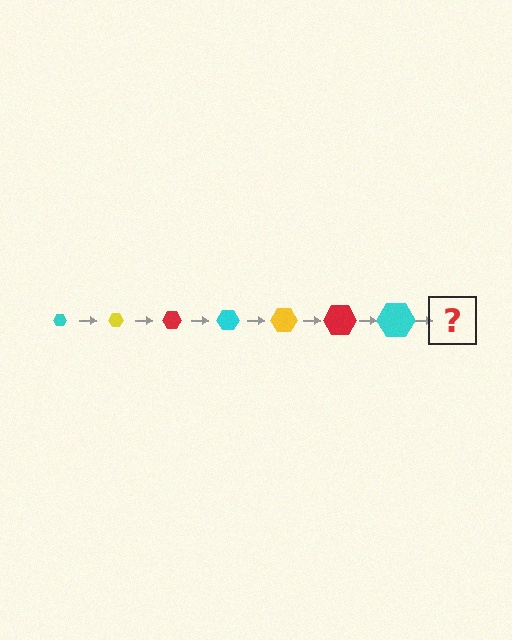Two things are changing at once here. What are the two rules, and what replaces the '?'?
The two rules are that the hexagon grows larger each step and the color cycles through cyan, yellow, and red. The '?' should be a yellow hexagon, larger than the previous one.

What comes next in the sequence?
The next element should be a yellow hexagon, larger than the previous one.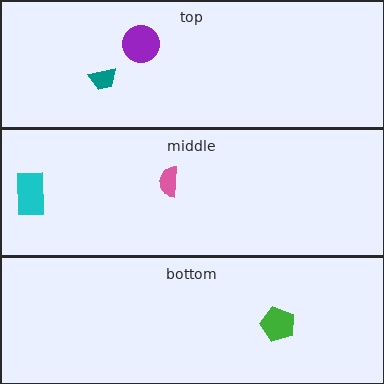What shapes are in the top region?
The purple circle, the teal trapezoid.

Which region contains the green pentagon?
The bottom region.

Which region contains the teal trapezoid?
The top region.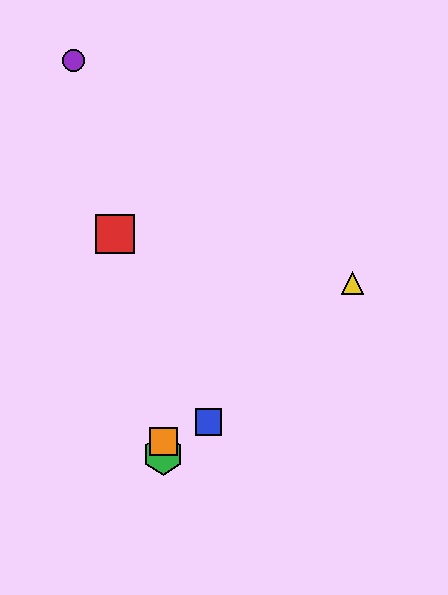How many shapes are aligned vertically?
2 shapes (the green hexagon, the orange square) are aligned vertically.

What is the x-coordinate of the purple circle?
The purple circle is at x≈74.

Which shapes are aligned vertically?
The green hexagon, the orange square are aligned vertically.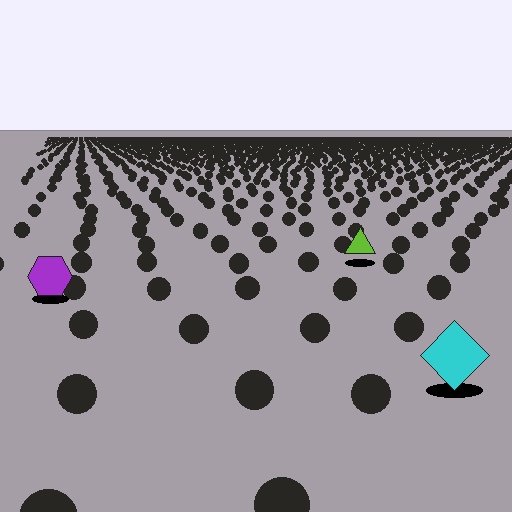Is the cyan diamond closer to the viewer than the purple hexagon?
Yes. The cyan diamond is closer — you can tell from the texture gradient: the ground texture is coarser near it.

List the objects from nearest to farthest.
From nearest to farthest: the cyan diamond, the purple hexagon, the lime triangle.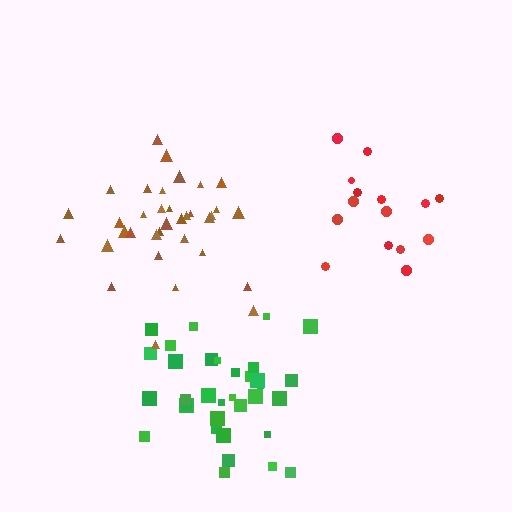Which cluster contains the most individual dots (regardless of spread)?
Green (35).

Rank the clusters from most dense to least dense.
brown, green, red.